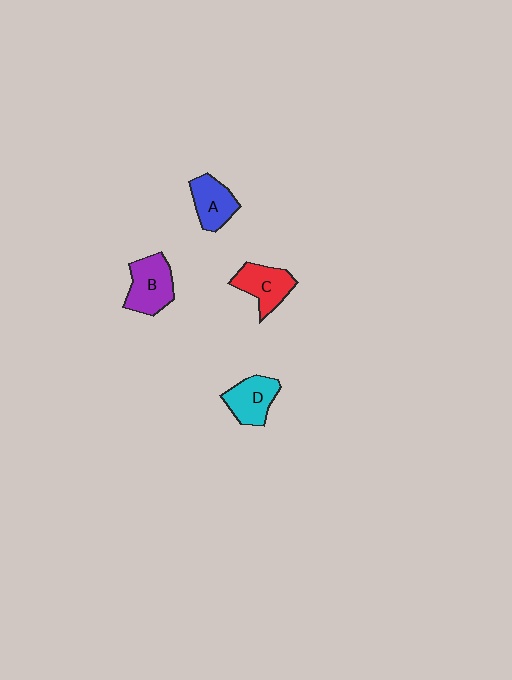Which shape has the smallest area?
Shape A (blue).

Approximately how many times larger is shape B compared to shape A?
Approximately 1.3 times.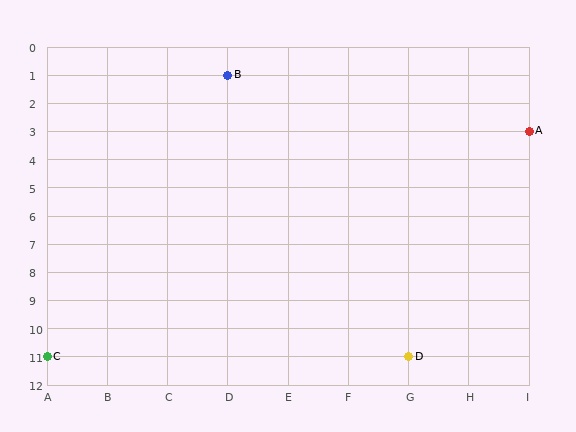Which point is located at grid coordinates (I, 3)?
Point A is at (I, 3).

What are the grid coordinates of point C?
Point C is at grid coordinates (A, 11).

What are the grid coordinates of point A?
Point A is at grid coordinates (I, 3).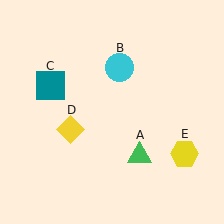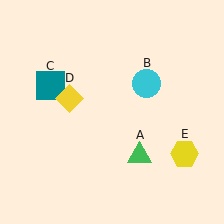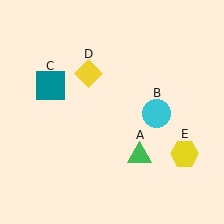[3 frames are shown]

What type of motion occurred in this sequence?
The cyan circle (object B), yellow diamond (object D) rotated clockwise around the center of the scene.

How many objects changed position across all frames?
2 objects changed position: cyan circle (object B), yellow diamond (object D).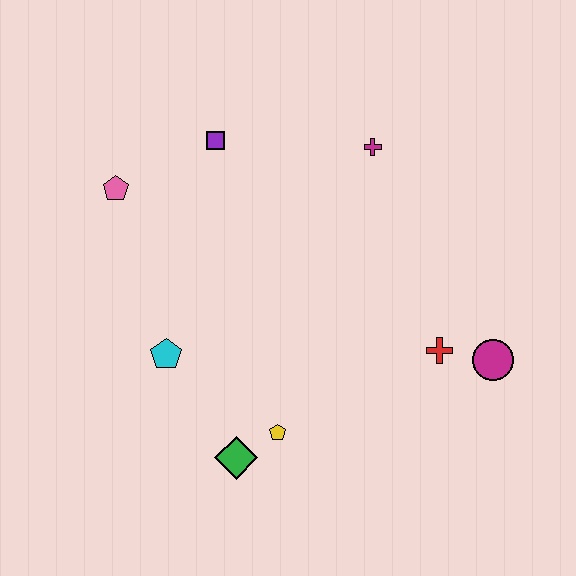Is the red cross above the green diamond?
Yes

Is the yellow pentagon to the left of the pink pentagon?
No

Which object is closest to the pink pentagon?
The purple square is closest to the pink pentagon.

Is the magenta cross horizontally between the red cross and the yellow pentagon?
Yes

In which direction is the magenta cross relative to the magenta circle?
The magenta cross is above the magenta circle.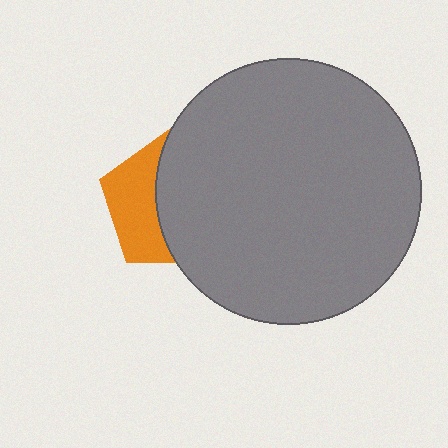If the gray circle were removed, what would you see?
You would see the complete orange pentagon.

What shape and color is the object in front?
The object in front is a gray circle.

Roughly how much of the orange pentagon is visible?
A small part of it is visible (roughly 41%).